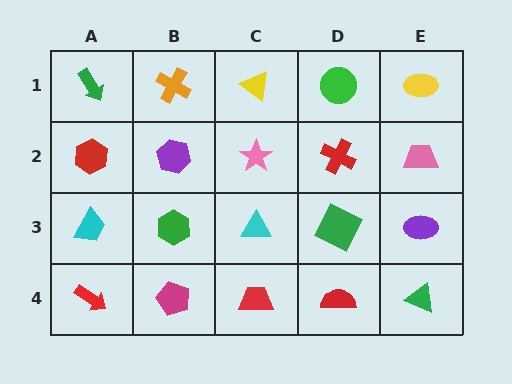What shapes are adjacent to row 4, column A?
A cyan trapezoid (row 3, column A), a magenta pentagon (row 4, column B).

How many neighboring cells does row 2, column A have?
3.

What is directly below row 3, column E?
A green triangle.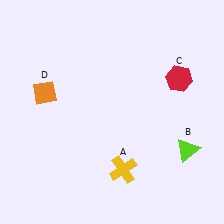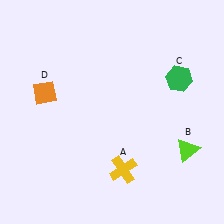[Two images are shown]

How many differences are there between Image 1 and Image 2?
There is 1 difference between the two images.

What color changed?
The hexagon (C) changed from red in Image 1 to green in Image 2.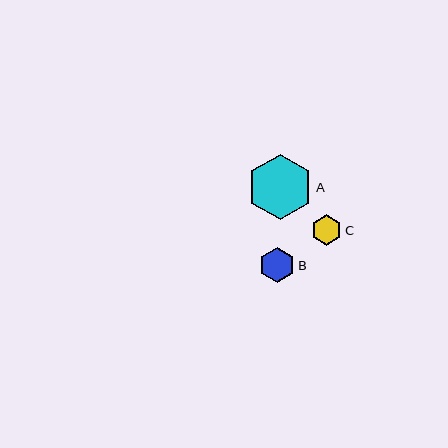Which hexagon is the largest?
Hexagon A is the largest with a size of approximately 65 pixels.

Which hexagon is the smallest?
Hexagon C is the smallest with a size of approximately 30 pixels.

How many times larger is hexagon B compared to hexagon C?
Hexagon B is approximately 1.2 times the size of hexagon C.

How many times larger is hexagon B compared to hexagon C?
Hexagon B is approximately 1.2 times the size of hexagon C.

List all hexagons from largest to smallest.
From largest to smallest: A, B, C.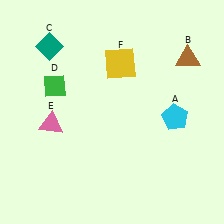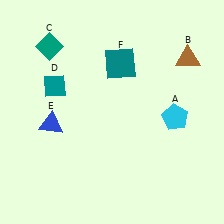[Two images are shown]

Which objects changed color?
D changed from green to teal. E changed from pink to blue. F changed from yellow to teal.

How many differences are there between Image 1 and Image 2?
There are 3 differences between the two images.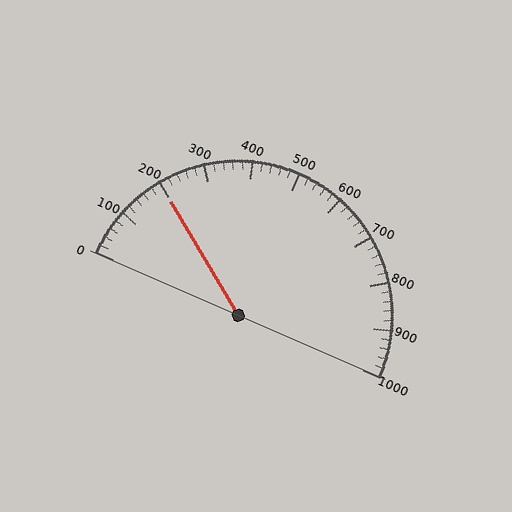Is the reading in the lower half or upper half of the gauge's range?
The reading is in the lower half of the range (0 to 1000).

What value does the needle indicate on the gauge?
The needle indicates approximately 200.